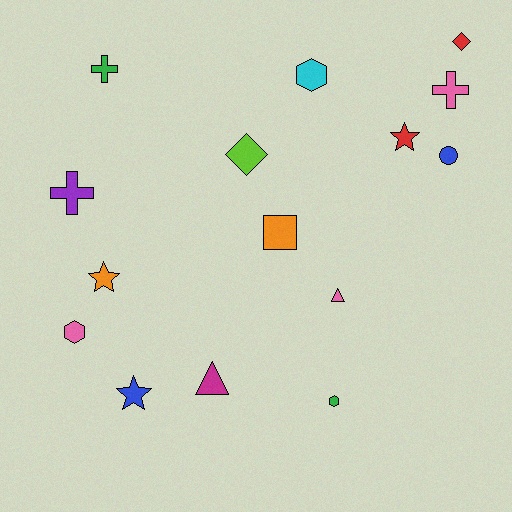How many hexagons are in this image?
There are 3 hexagons.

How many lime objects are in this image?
There is 1 lime object.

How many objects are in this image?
There are 15 objects.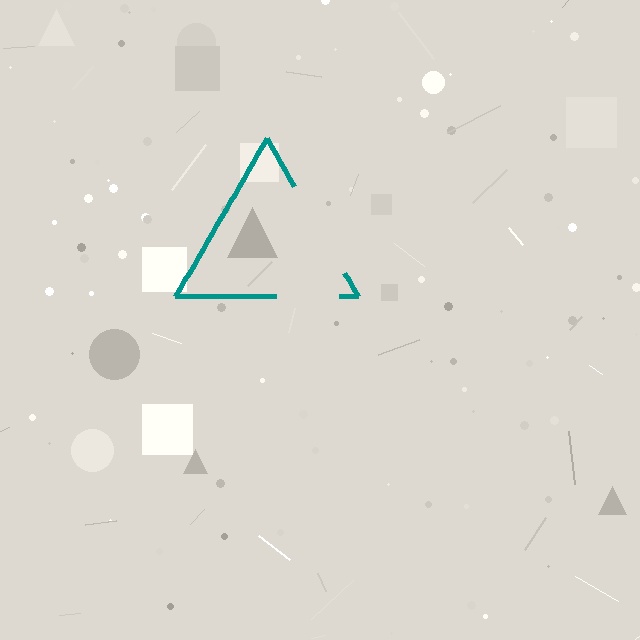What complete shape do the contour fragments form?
The contour fragments form a triangle.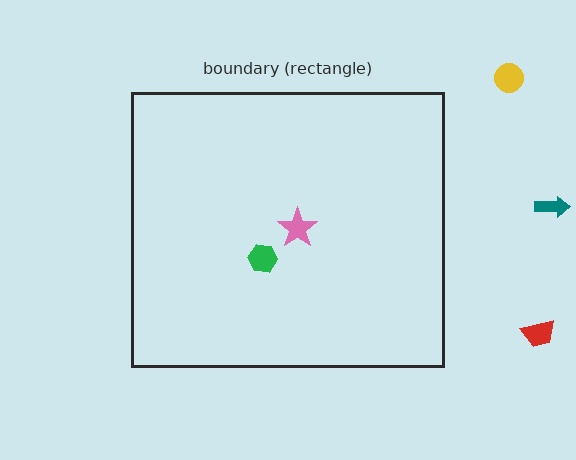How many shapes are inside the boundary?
2 inside, 3 outside.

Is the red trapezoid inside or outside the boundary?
Outside.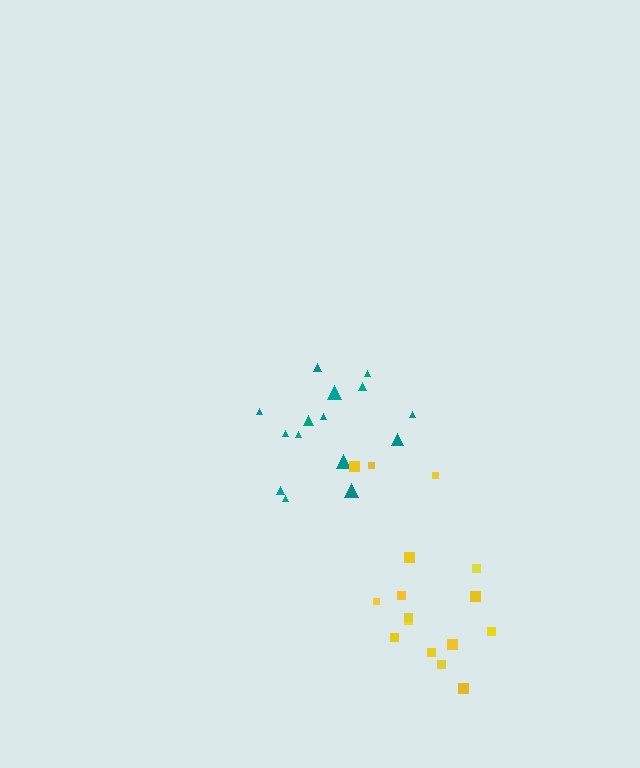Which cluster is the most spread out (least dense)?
Yellow.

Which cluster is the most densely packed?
Teal.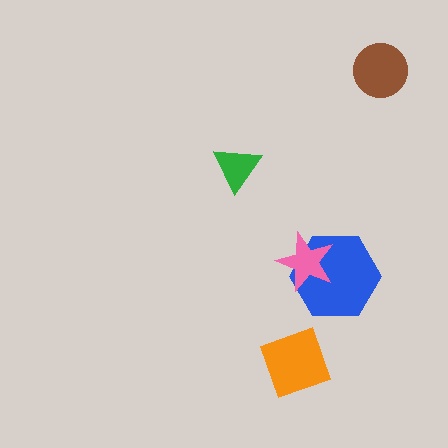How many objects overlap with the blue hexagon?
1 object overlaps with the blue hexagon.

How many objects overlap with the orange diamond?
0 objects overlap with the orange diamond.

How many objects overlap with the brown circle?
0 objects overlap with the brown circle.